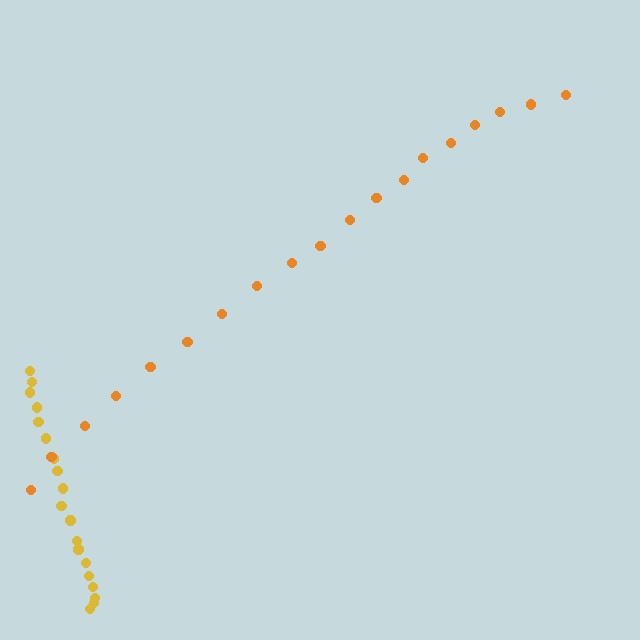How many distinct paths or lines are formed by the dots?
There are 2 distinct paths.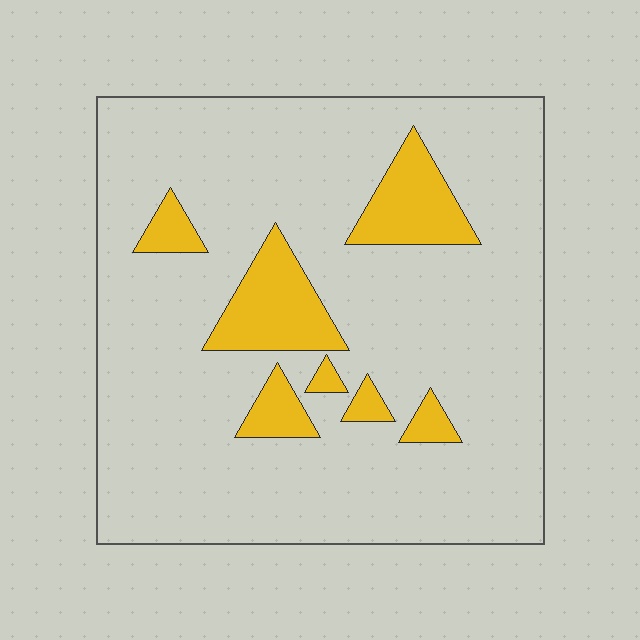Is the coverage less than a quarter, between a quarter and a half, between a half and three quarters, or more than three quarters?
Less than a quarter.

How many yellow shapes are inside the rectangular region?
7.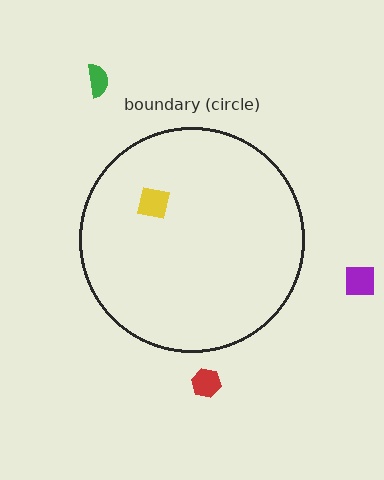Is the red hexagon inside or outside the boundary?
Outside.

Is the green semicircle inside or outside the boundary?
Outside.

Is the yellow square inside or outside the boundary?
Inside.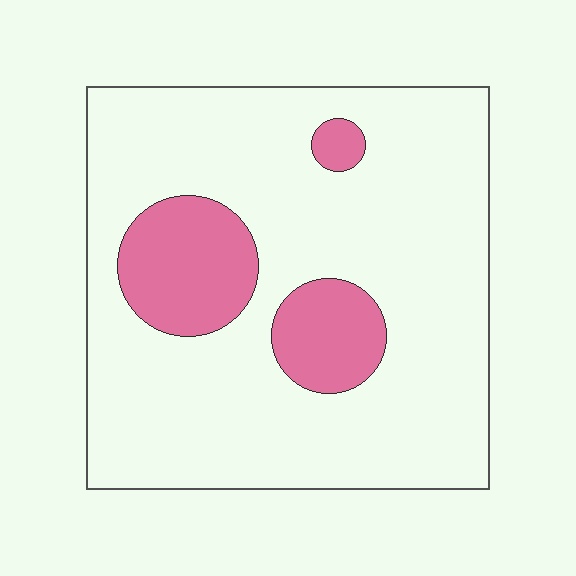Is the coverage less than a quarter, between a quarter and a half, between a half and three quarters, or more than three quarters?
Less than a quarter.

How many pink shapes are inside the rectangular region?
3.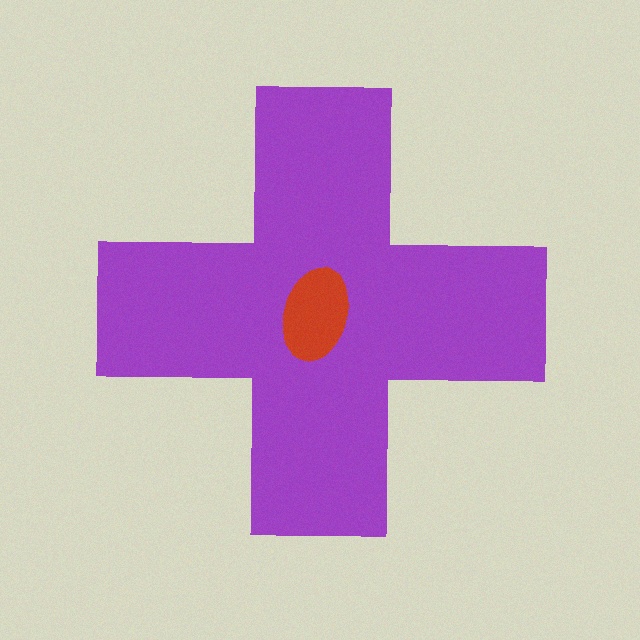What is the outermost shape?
The purple cross.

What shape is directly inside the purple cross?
The red ellipse.